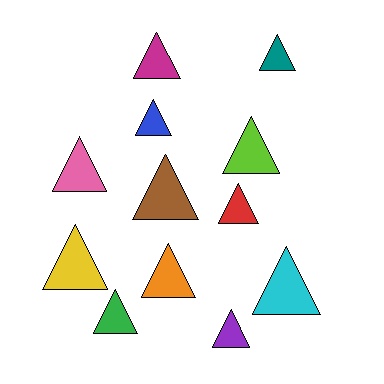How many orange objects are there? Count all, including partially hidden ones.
There is 1 orange object.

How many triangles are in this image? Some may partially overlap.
There are 12 triangles.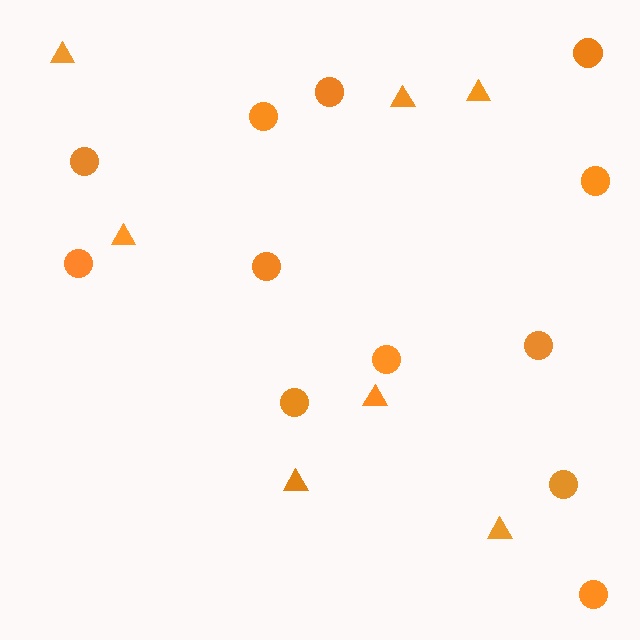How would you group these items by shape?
There are 2 groups: one group of circles (12) and one group of triangles (7).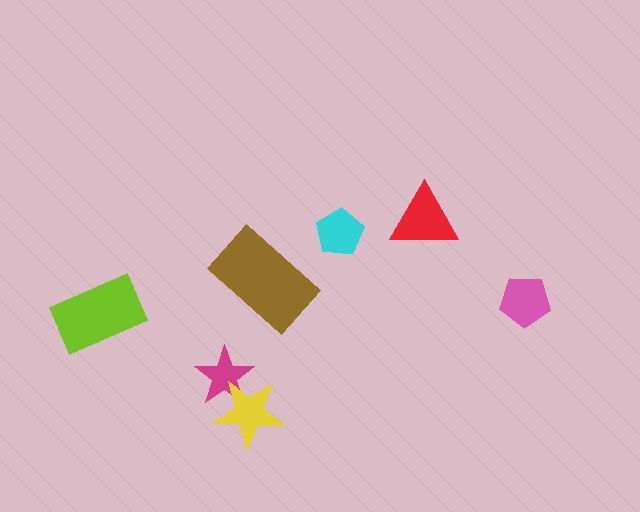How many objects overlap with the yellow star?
1 object overlaps with the yellow star.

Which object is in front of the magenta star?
The yellow star is in front of the magenta star.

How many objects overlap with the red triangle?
0 objects overlap with the red triangle.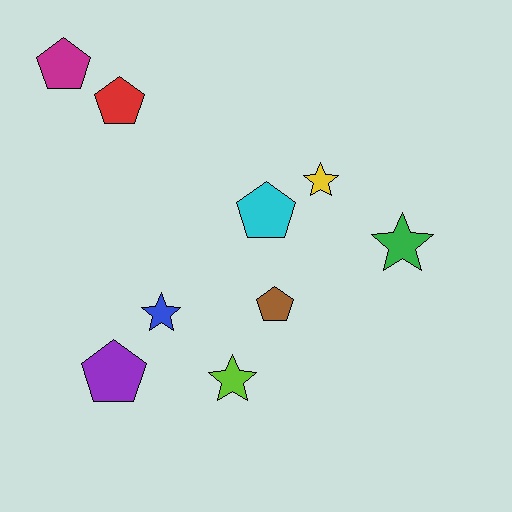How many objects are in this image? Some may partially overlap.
There are 9 objects.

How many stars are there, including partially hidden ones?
There are 4 stars.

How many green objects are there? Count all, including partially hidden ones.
There is 1 green object.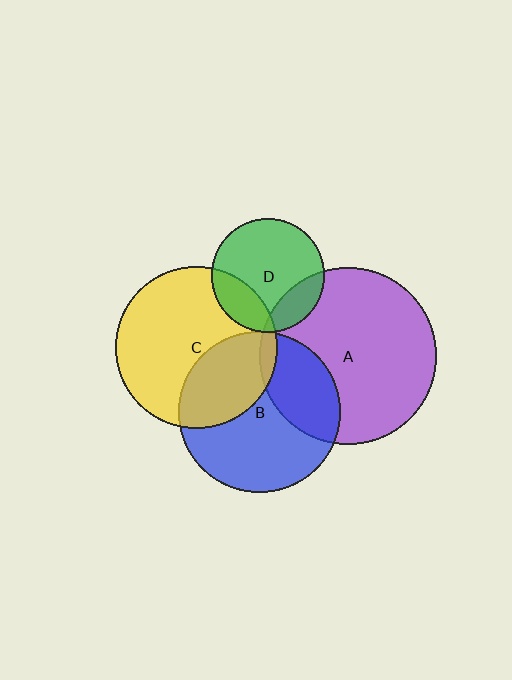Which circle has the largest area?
Circle A (purple).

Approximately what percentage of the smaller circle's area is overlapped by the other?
Approximately 5%.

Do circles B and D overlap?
Yes.